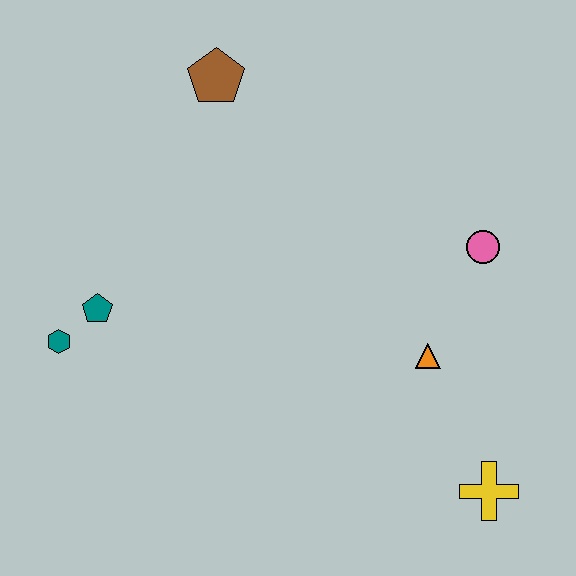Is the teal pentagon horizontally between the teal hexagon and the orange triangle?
Yes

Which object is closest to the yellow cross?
The orange triangle is closest to the yellow cross.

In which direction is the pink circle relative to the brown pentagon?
The pink circle is to the right of the brown pentagon.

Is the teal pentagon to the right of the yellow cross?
No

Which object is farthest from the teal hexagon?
The yellow cross is farthest from the teal hexagon.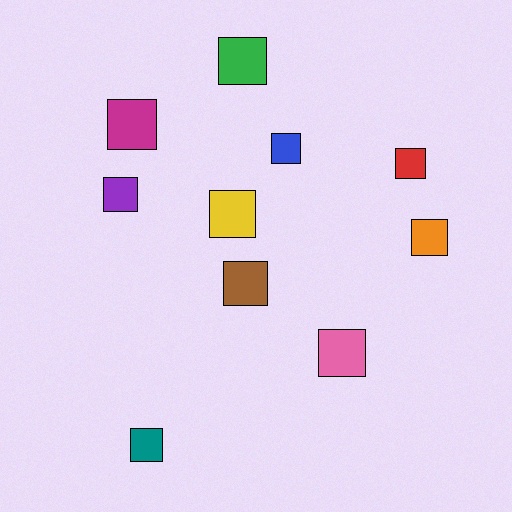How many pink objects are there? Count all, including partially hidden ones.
There is 1 pink object.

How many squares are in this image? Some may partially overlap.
There are 10 squares.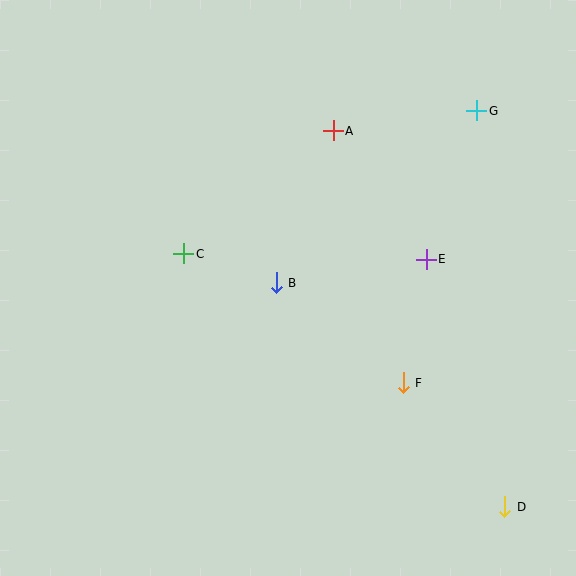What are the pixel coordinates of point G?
Point G is at (477, 111).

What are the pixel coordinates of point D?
Point D is at (505, 507).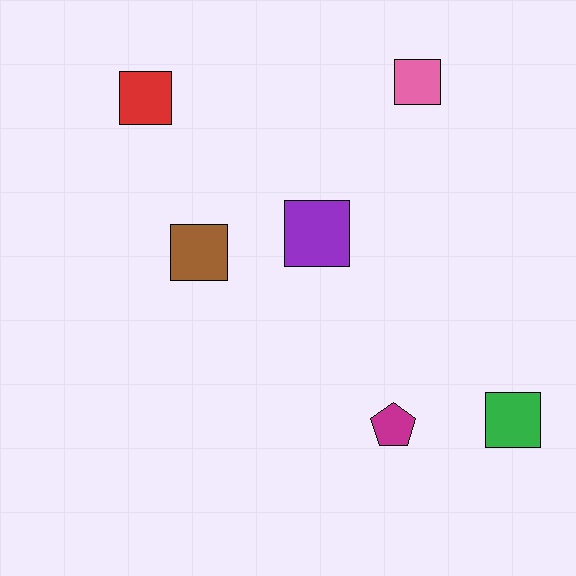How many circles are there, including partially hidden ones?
There are no circles.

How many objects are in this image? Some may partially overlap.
There are 6 objects.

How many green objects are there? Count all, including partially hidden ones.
There is 1 green object.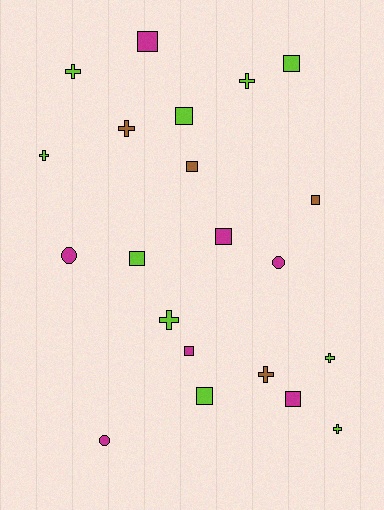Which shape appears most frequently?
Square, with 10 objects.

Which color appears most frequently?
Lime, with 10 objects.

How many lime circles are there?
There are no lime circles.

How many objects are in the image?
There are 21 objects.